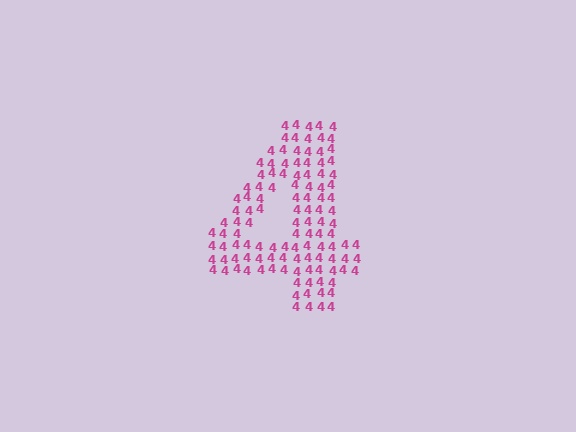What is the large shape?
The large shape is the digit 4.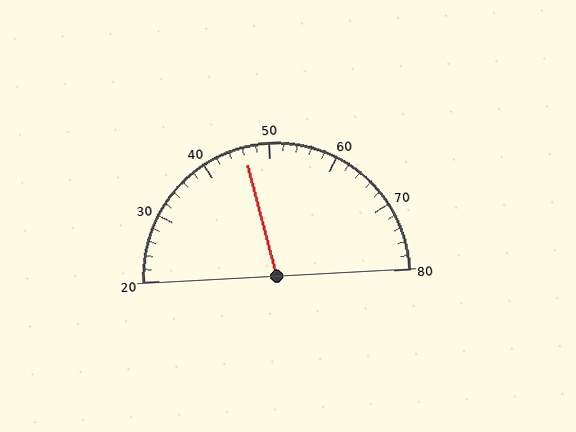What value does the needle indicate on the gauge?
The needle indicates approximately 46.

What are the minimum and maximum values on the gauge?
The gauge ranges from 20 to 80.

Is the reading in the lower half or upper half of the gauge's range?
The reading is in the lower half of the range (20 to 80).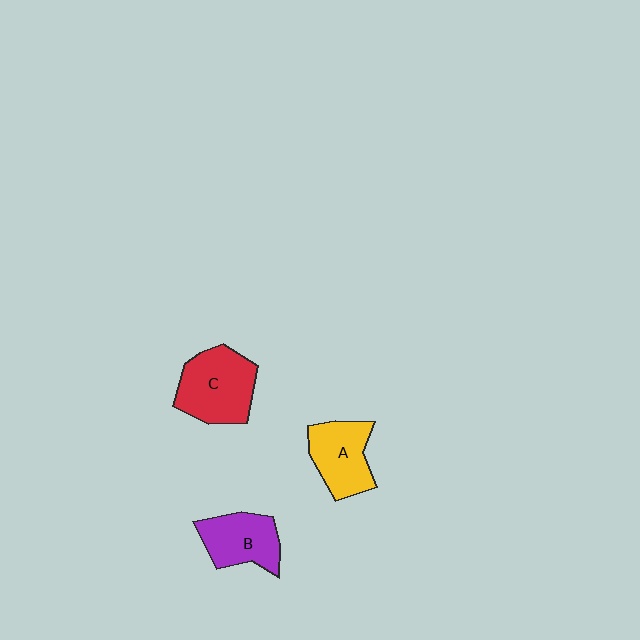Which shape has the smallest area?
Shape B (purple).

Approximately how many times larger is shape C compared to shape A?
Approximately 1.3 times.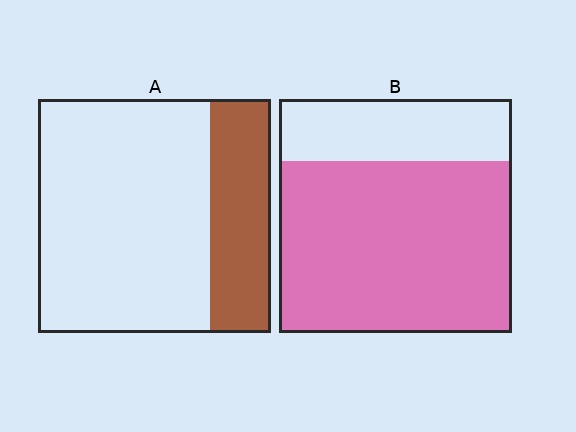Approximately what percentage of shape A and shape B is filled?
A is approximately 25% and B is approximately 75%.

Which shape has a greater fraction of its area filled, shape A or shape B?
Shape B.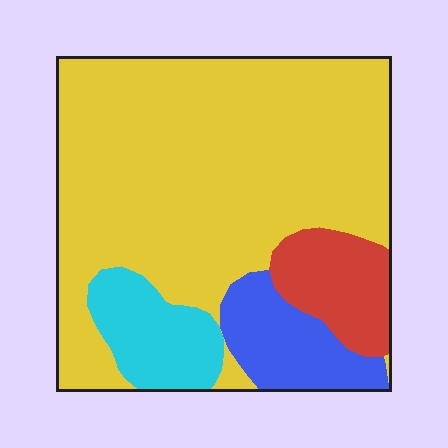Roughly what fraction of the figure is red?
Red covers around 10% of the figure.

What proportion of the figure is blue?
Blue takes up about one tenth (1/10) of the figure.